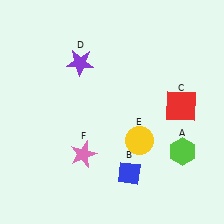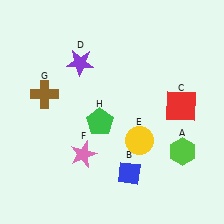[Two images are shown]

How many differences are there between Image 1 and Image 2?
There are 2 differences between the two images.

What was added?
A brown cross (G), a green pentagon (H) were added in Image 2.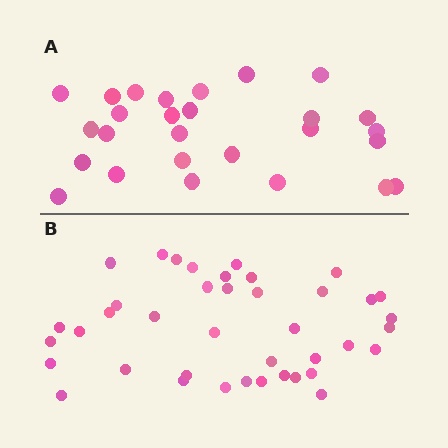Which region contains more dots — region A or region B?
Region B (the bottom region) has more dots.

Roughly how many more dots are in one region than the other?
Region B has approximately 15 more dots than region A.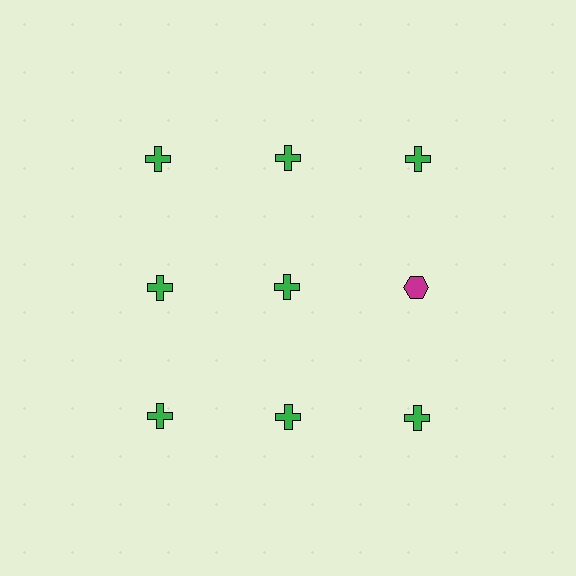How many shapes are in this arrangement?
There are 9 shapes arranged in a grid pattern.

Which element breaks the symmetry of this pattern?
The magenta hexagon in the second row, center column breaks the symmetry. All other shapes are green crosses.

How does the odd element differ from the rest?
It differs in both color (magenta instead of green) and shape (hexagon instead of cross).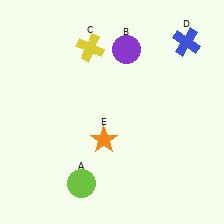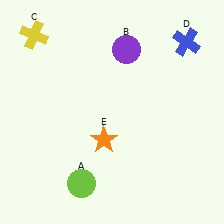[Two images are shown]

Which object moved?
The yellow cross (C) moved left.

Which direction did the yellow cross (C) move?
The yellow cross (C) moved left.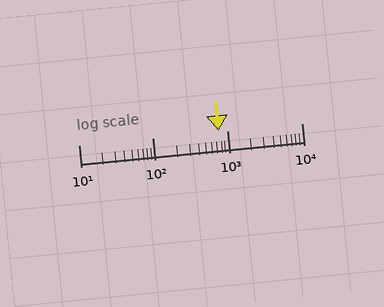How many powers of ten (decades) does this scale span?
The scale spans 3 decades, from 10 to 10000.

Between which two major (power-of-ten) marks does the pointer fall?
The pointer is between 100 and 1000.